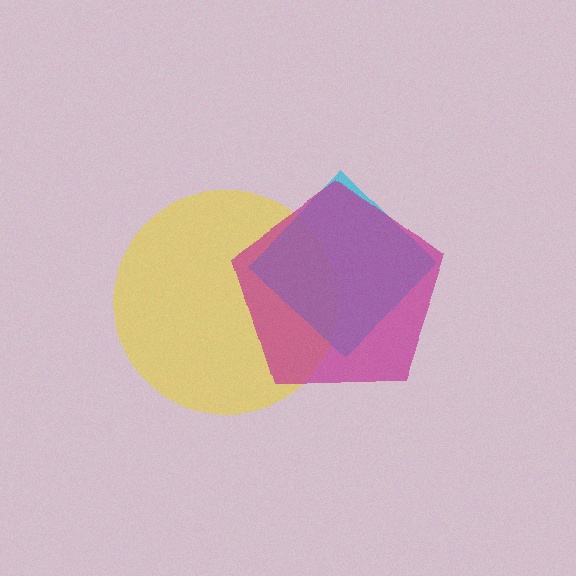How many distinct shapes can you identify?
There are 3 distinct shapes: a yellow circle, a cyan diamond, a magenta pentagon.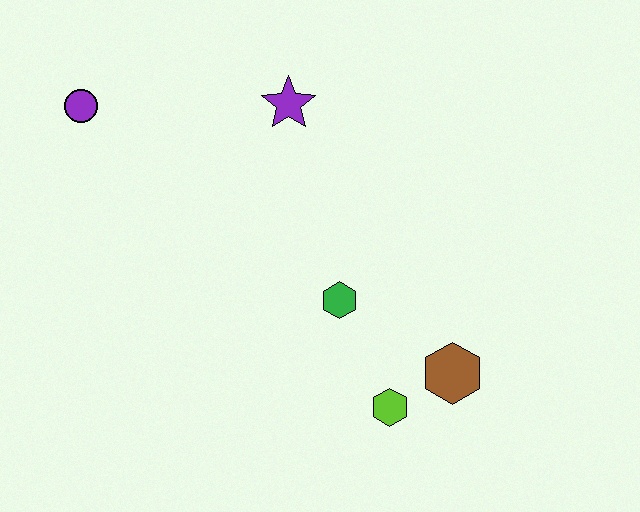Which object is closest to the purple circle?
The purple star is closest to the purple circle.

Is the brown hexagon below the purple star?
Yes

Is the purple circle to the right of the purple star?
No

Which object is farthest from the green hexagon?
The purple circle is farthest from the green hexagon.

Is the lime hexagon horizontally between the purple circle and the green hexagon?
No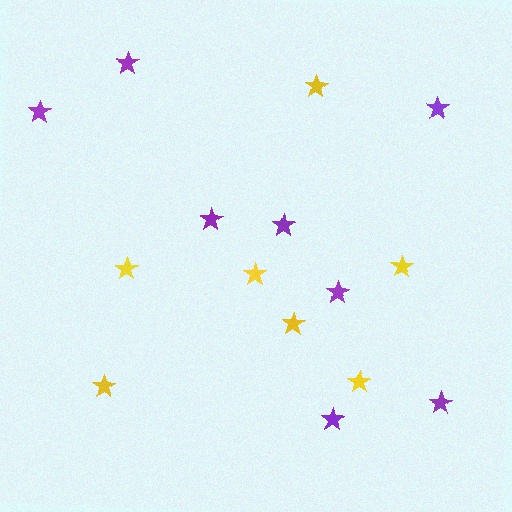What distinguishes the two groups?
There are 2 groups: one group of yellow stars (7) and one group of purple stars (8).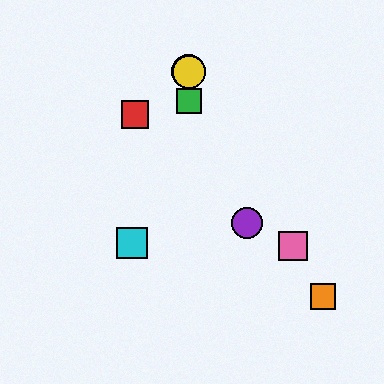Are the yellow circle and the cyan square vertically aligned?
No, the yellow circle is at x≈189 and the cyan square is at x≈132.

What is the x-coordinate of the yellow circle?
The yellow circle is at x≈189.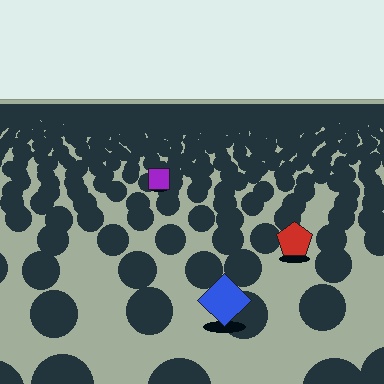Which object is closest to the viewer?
The blue diamond is closest. The texture marks near it are larger and more spread out.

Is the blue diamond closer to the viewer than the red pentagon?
Yes. The blue diamond is closer — you can tell from the texture gradient: the ground texture is coarser near it.